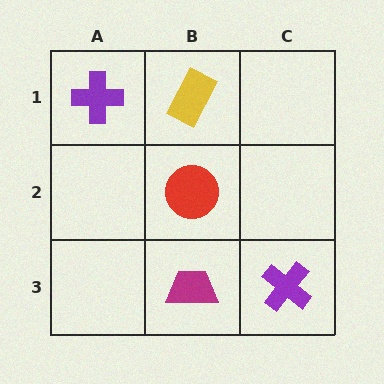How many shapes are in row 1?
2 shapes.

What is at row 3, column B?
A magenta trapezoid.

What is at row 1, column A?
A purple cross.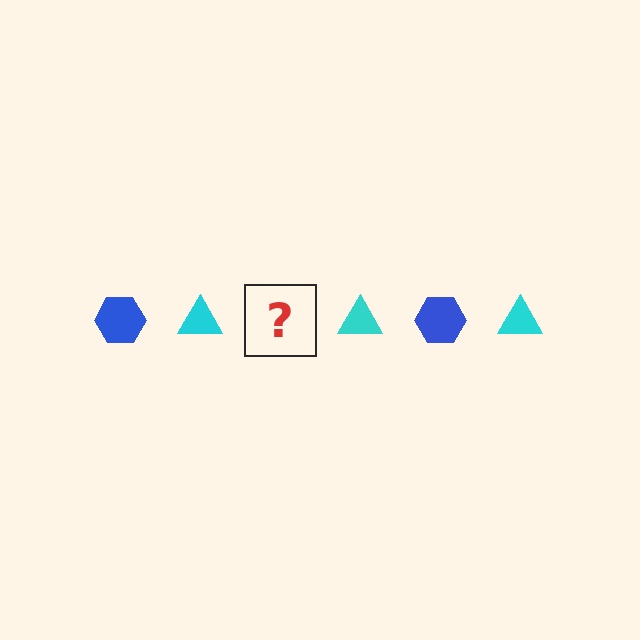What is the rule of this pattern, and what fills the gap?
The rule is that the pattern alternates between blue hexagon and cyan triangle. The gap should be filled with a blue hexagon.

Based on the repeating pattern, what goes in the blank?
The blank should be a blue hexagon.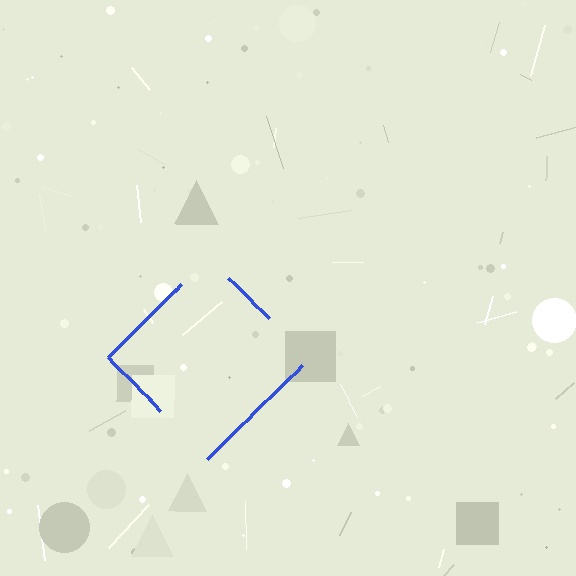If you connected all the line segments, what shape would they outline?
They would outline a diamond.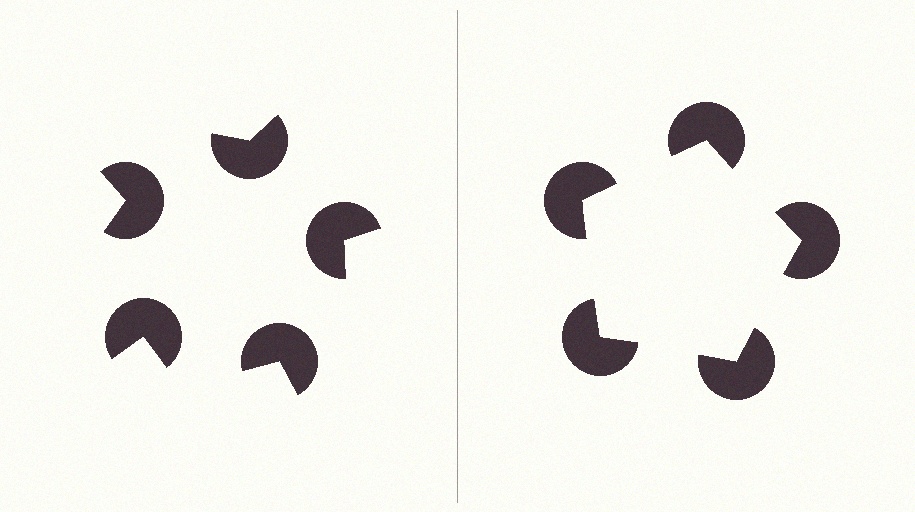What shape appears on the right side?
An illusory pentagon.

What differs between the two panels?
The pac-man discs are positioned identically on both sides; only the wedge orientations differ. On the right they align to a pentagon; on the left they are misaligned.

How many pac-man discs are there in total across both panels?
10 — 5 on each side.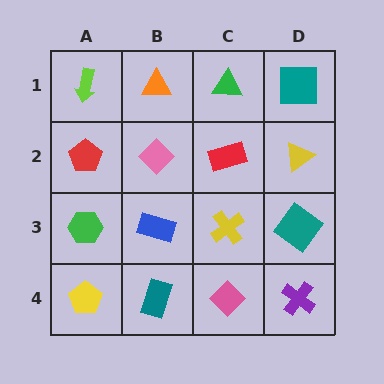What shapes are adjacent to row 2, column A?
A lime arrow (row 1, column A), a green hexagon (row 3, column A), a pink diamond (row 2, column B).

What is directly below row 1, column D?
A yellow triangle.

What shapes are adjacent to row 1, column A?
A red pentagon (row 2, column A), an orange triangle (row 1, column B).